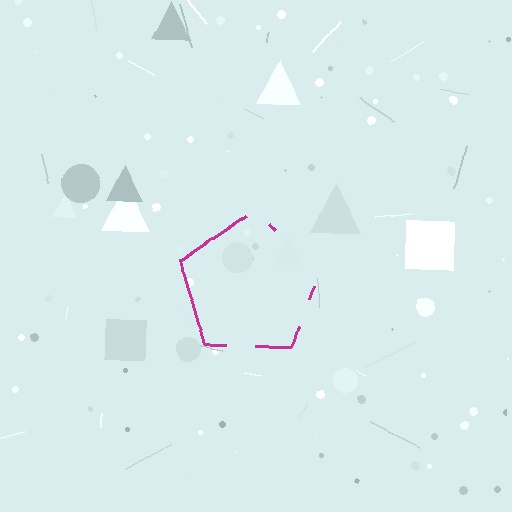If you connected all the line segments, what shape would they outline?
They would outline a pentagon.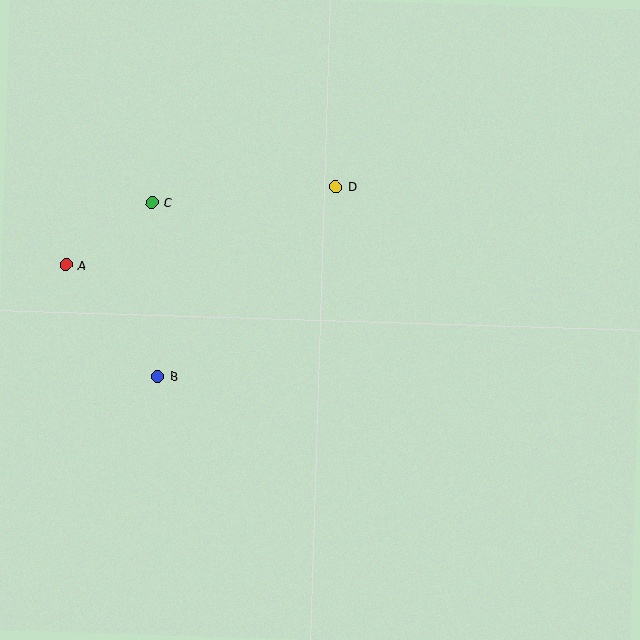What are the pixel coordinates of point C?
Point C is at (152, 203).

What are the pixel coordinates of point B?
Point B is at (158, 376).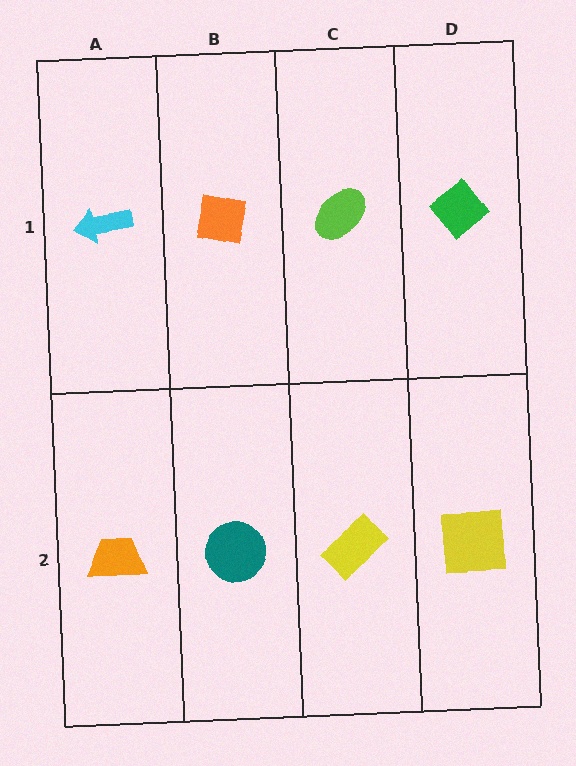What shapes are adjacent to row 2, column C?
A lime ellipse (row 1, column C), a teal circle (row 2, column B), a yellow square (row 2, column D).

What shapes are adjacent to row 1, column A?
An orange trapezoid (row 2, column A), an orange square (row 1, column B).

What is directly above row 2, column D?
A green diamond.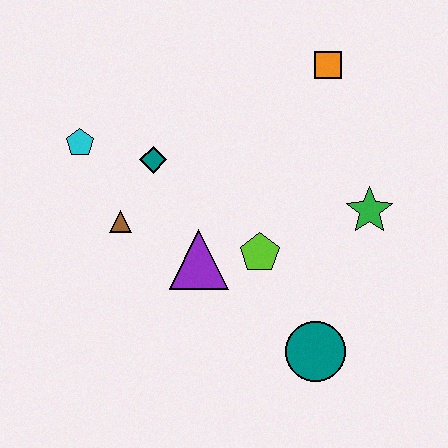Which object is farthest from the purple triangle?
The orange square is farthest from the purple triangle.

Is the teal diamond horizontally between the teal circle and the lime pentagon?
No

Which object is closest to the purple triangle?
The lime pentagon is closest to the purple triangle.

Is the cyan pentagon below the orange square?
Yes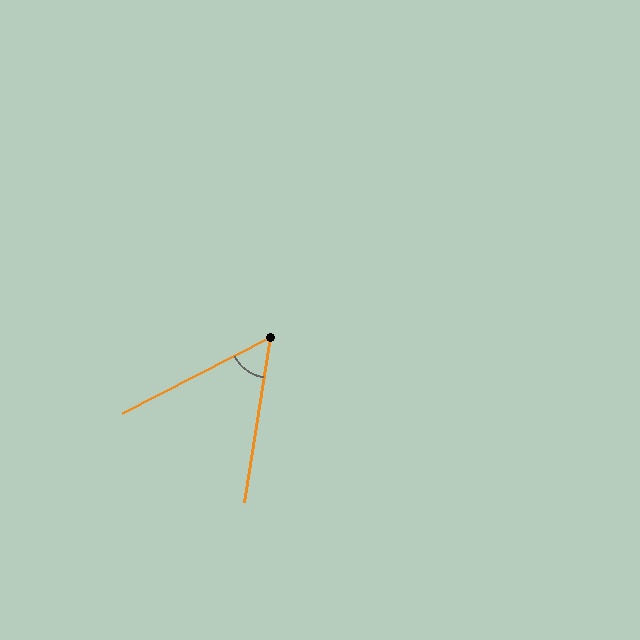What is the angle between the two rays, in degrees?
Approximately 54 degrees.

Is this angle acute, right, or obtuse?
It is acute.